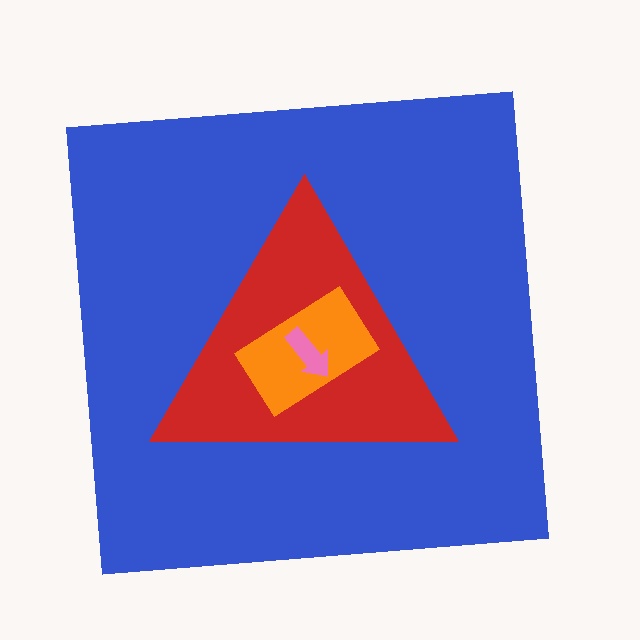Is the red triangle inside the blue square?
Yes.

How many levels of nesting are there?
4.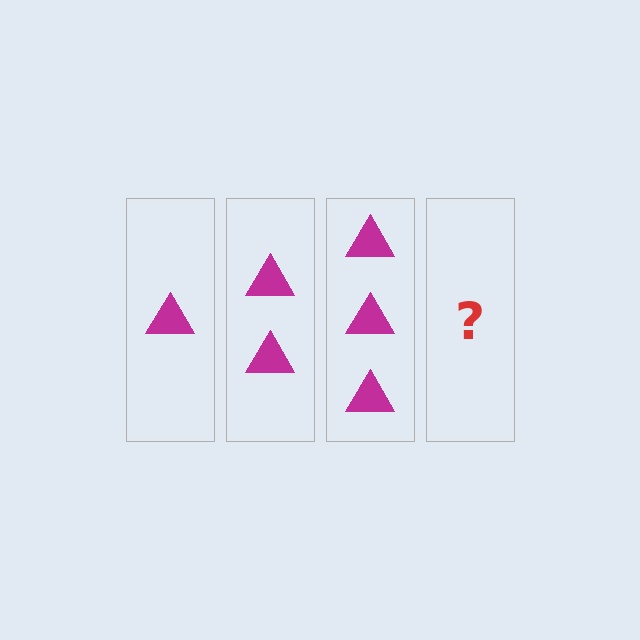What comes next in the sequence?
The next element should be 4 triangles.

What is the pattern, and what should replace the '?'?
The pattern is that each step adds one more triangle. The '?' should be 4 triangles.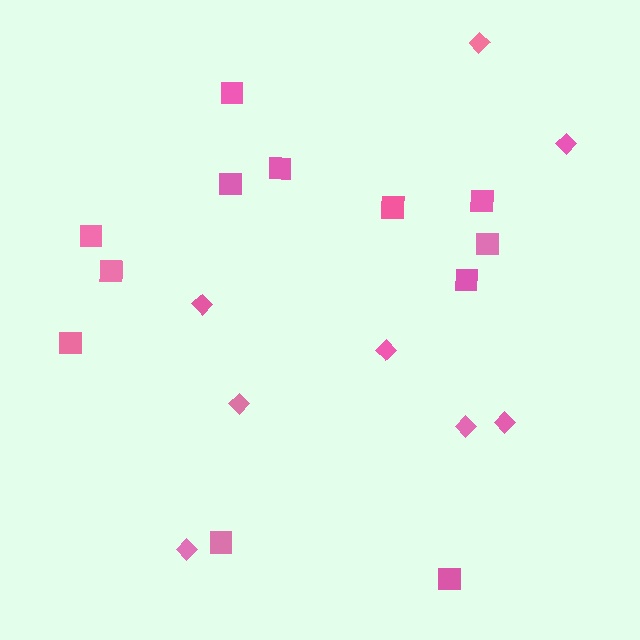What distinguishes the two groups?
There are 2 groups: one group of squares (12) and one group of diamonds (8).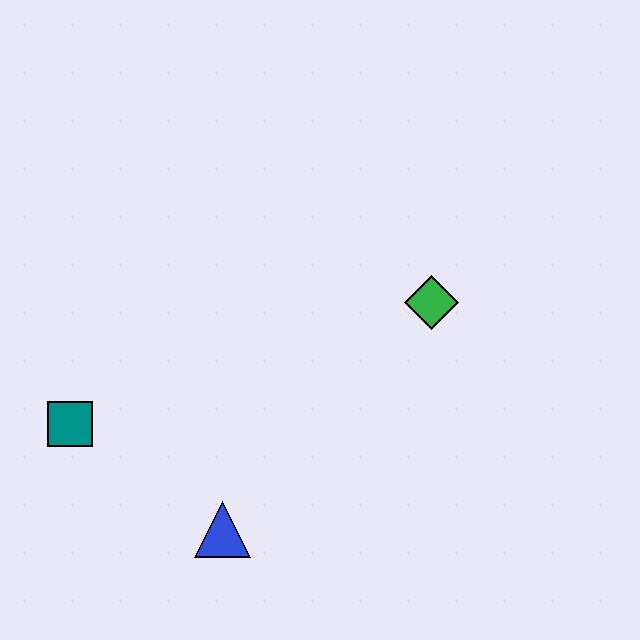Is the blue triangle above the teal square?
No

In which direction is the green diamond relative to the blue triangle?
The green diamond is above the blue triangle.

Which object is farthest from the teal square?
The green diamond is farthest from the teal square.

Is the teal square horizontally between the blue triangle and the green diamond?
No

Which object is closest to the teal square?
The blue triangle is closest to the teal square.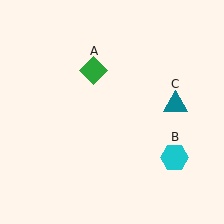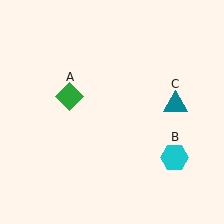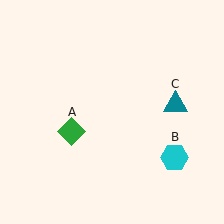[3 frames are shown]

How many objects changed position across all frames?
1 object changed position: green diamond (object A).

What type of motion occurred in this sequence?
The green diamond (object A) rotated counterclockwise around the center of the scene.